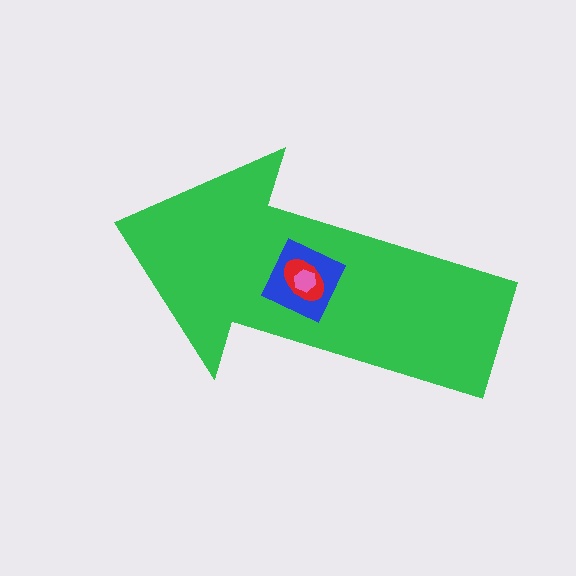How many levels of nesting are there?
4.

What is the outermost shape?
The green arrow.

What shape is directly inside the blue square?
The red ellipse.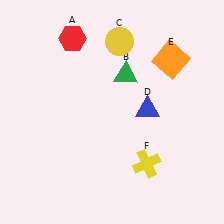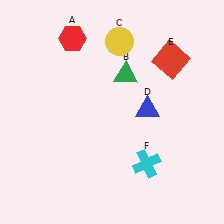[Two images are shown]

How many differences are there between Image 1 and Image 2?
There are 2 differences between the two images.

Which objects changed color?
E changed from orange to red. F changed from yellow to cyan.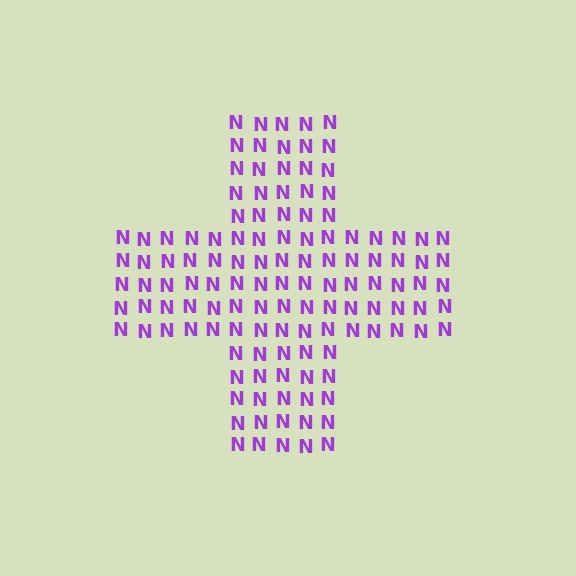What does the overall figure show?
The overall figure shows a cross.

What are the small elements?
The small elements are letter N's.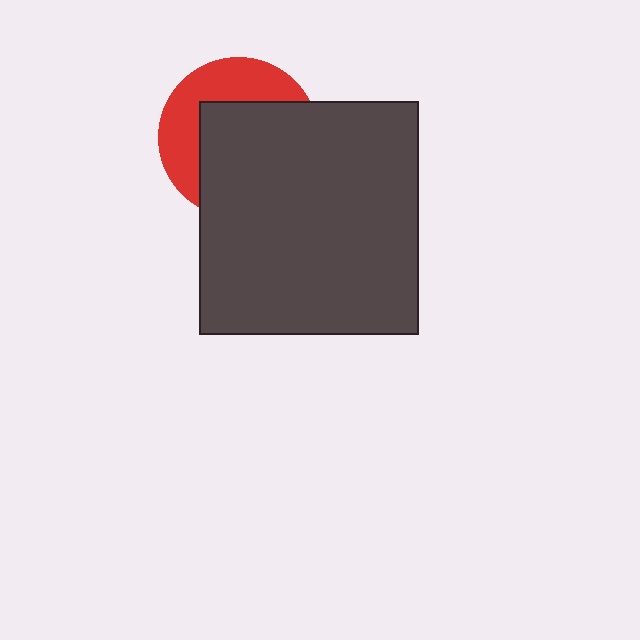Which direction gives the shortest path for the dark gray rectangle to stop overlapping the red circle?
Moving toward the lower-right gives the shortest separation.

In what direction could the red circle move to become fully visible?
The red circle could move toward the upper-left. That would shift it out from behind the dark gray rectangle entirely.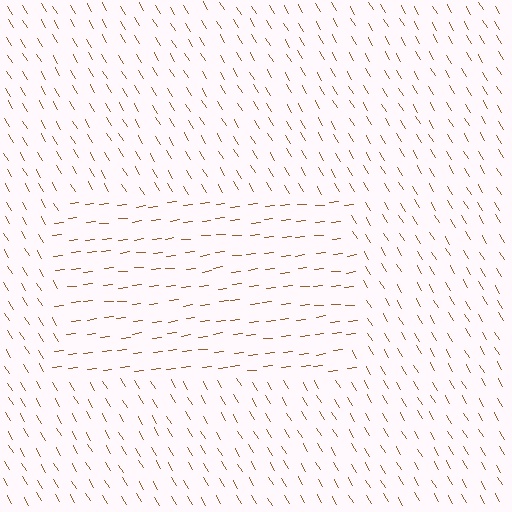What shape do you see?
I see a rectangle.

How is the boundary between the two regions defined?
The boundary is defined purely by a change in line orientation (approximately 65 degrees difference). All lines are the same color and thickness.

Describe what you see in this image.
The image is filled with small brown line segments. A rectangle region in the image has lines oriented differently from the surrounding lines, creating a visible texture boundary.